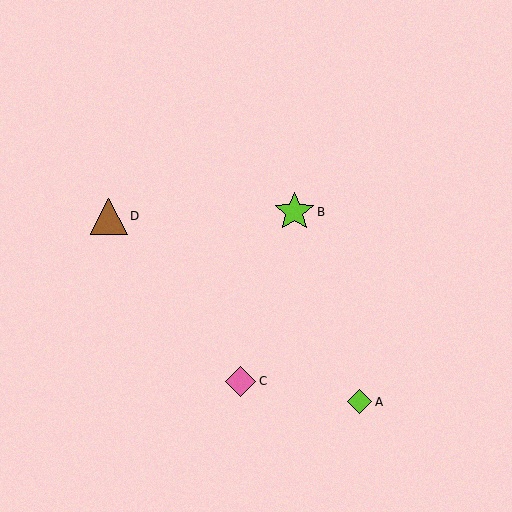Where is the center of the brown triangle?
The center of the brown triangle is at (109, 216).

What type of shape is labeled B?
Shape B is a lime star.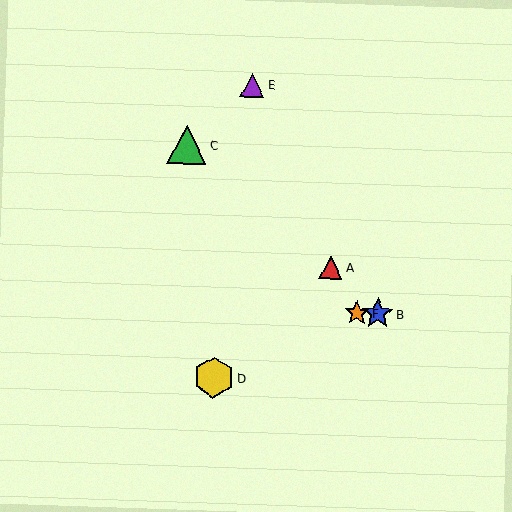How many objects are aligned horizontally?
2 objects (B, F) are aligned horizontally.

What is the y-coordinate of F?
Object F is at y≈313.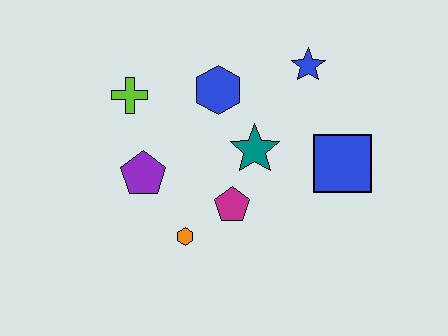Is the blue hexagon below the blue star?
Yes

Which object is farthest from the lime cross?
The blue square is farthest from the lime cross.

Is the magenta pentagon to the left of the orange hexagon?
No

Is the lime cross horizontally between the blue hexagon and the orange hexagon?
No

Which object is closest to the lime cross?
The purple pentagon is closest to the lime cross.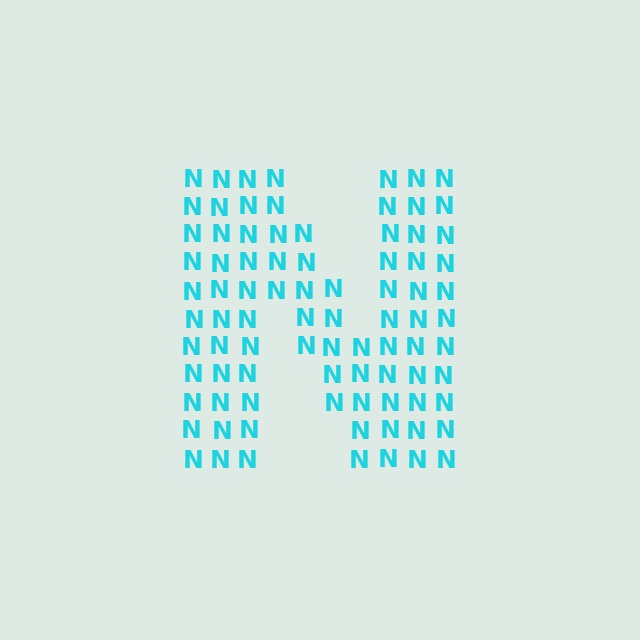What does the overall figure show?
The overall figure shows the letter N.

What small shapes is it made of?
It is made of small letter N's.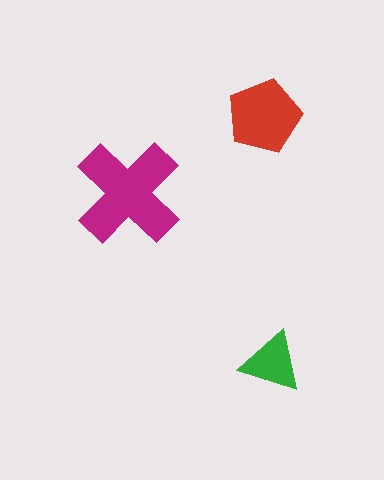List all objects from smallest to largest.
The green triangle, the red pentagon, the magenta cross.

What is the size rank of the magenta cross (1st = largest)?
1st.